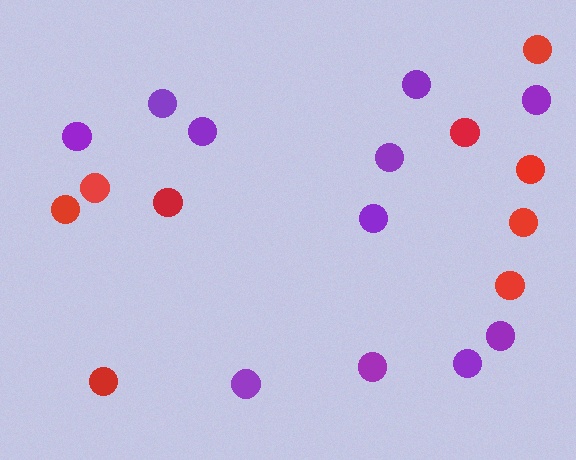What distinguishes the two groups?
There are 2 groups: one group of purple circles (11) and one group of red circles (9).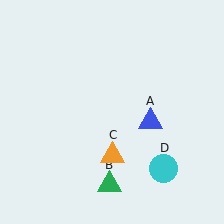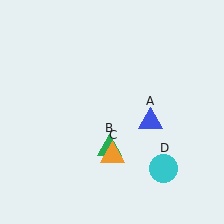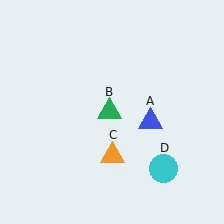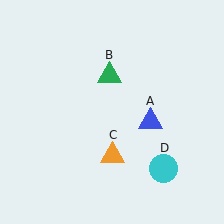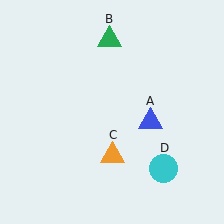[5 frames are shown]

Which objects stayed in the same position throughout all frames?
Blue triangle (object A) and orange triangle (object C) and cyan circle (object D) remained stationary.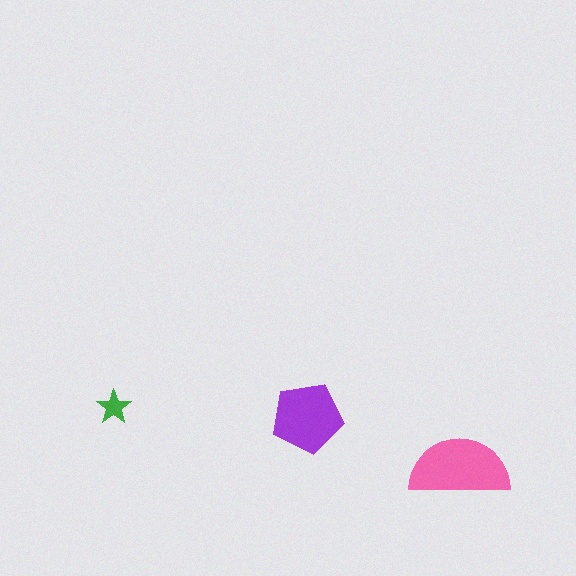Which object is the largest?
The pink semicircle.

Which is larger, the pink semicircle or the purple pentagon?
The pink semicircle.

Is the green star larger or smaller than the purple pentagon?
Smaller.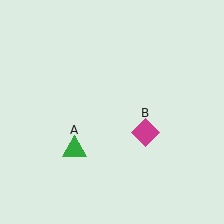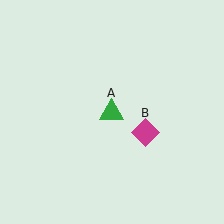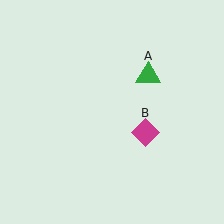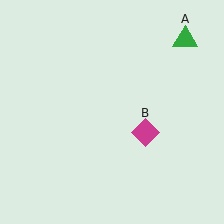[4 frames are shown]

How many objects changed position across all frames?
1 object changed position: green triangle (object A).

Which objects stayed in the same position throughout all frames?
Magenta diamond (object B) remained stationary.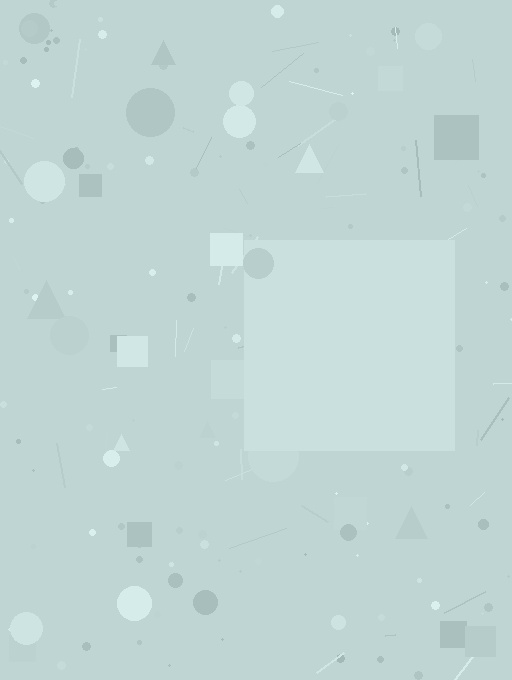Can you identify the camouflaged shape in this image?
The camouflaged shape is a square.